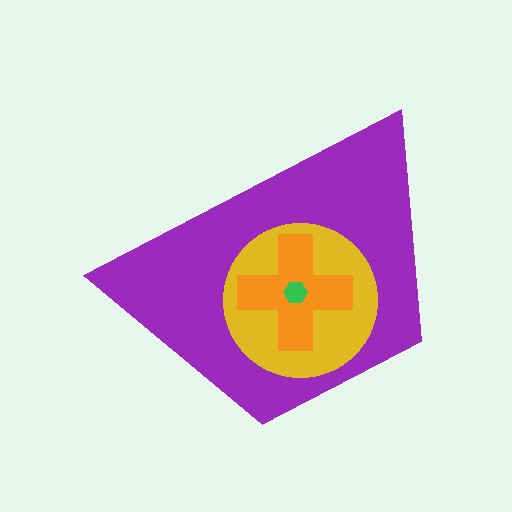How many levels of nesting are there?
4.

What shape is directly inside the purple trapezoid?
The yellow circle.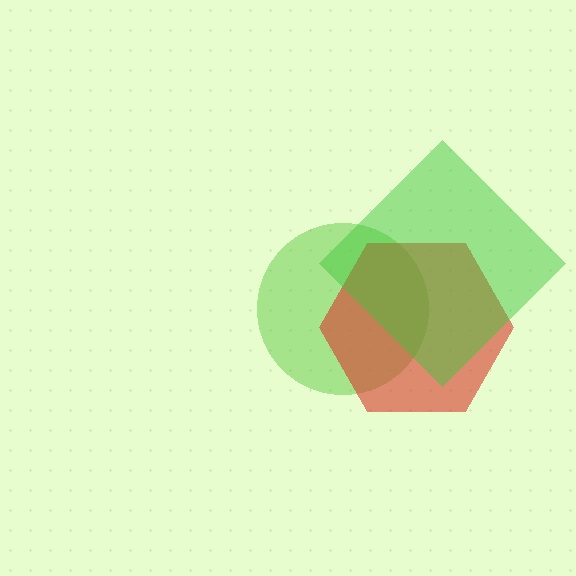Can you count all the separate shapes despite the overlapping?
Yes, there are 3 separate shapes.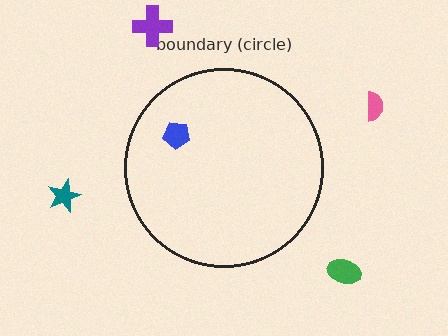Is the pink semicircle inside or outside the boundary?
Outside.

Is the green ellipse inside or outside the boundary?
Outside.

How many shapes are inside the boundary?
1 inside, 4 outside.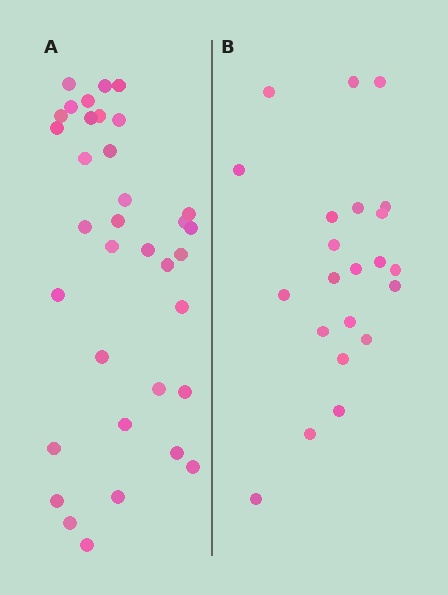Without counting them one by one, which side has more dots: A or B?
Region A (the left region) has more dots.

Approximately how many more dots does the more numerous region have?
Region A has approximately 15 more dots than region B.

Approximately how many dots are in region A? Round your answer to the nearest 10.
About 40 dots. (The exact count is 35, which rounds to 40.)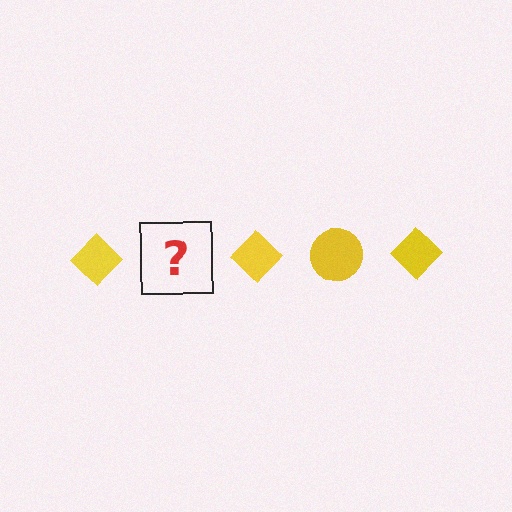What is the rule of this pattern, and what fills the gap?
The rule is that the pattern cycles through diamond, circle shapes in yellow. The gap should be filled with a yellow circle.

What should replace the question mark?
The question mark should be replaced with a yellow circle.